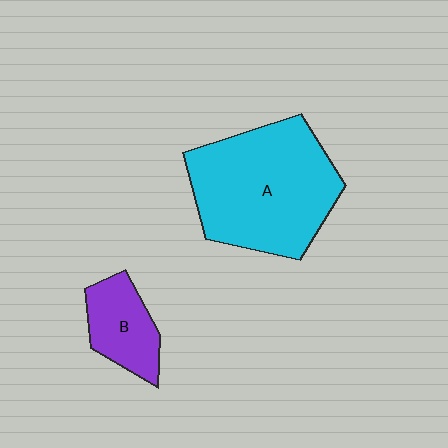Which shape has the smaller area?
Shape B (purple).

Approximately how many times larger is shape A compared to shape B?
Approximately 2.8 times.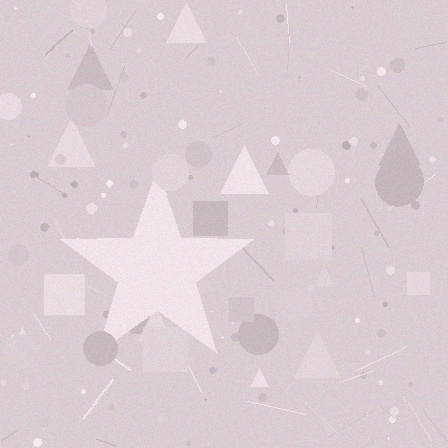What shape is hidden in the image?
A star is hidden in the image.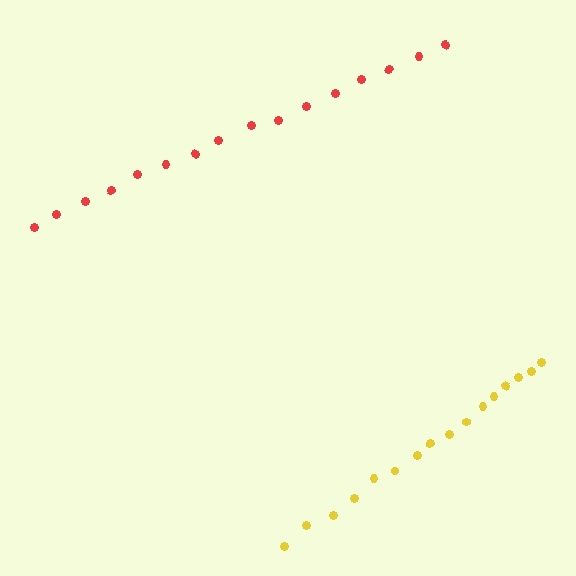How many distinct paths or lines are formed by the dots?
There are 2 distinct paths.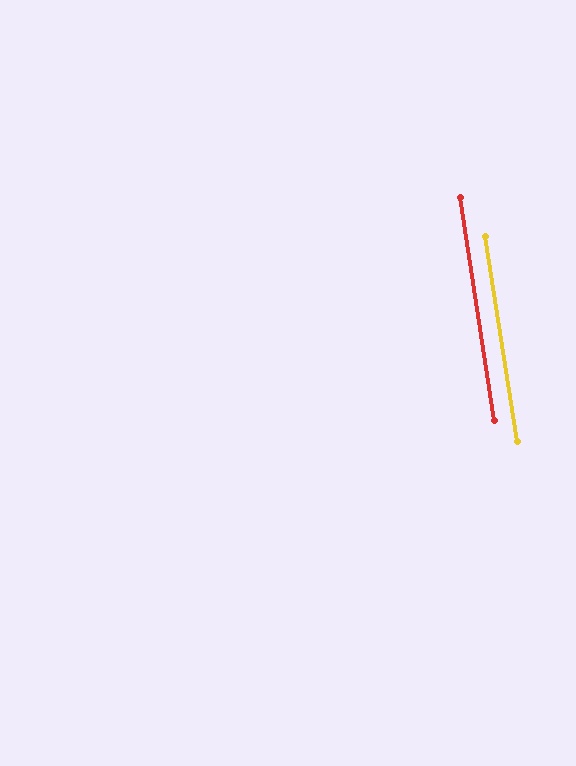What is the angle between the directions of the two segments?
Approximately 0 degrees.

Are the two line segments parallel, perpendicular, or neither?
Parallel — their directions differ by only 0.1°.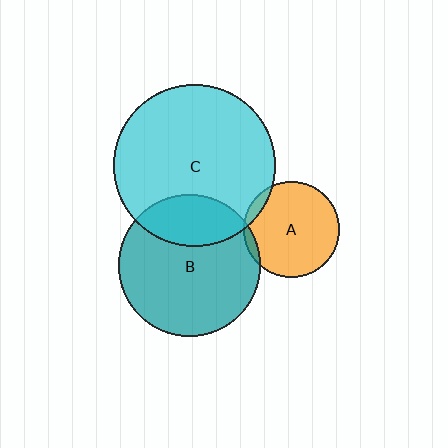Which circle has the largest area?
Circle C (cyan).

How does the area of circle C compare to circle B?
Approximately 1.3 times.